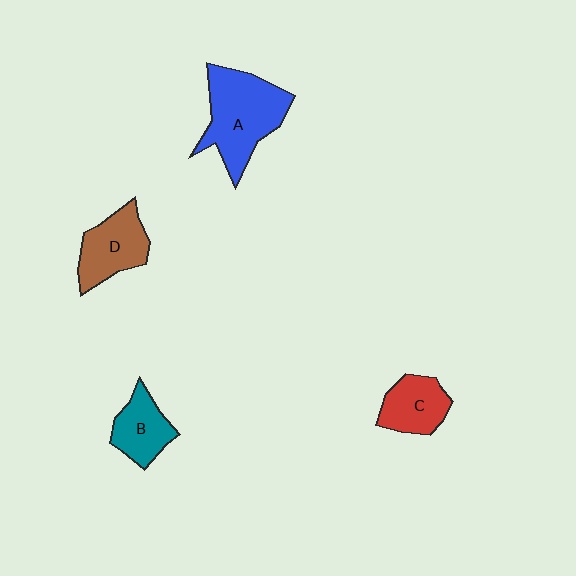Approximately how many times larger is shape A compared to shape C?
Approximately 1.8 times.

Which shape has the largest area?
Shape A (blue).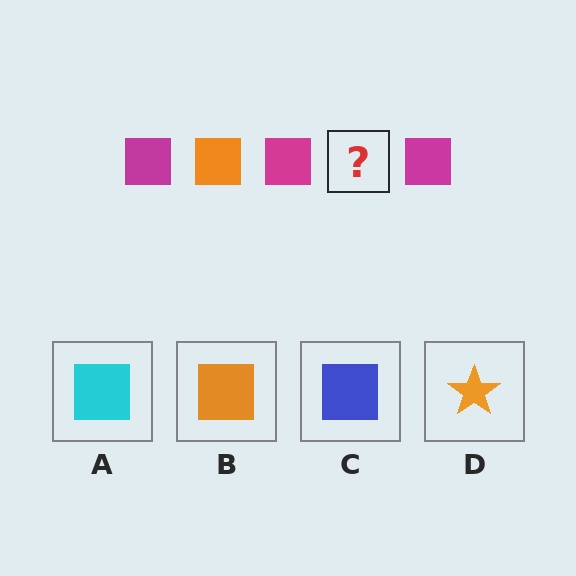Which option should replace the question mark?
Option B.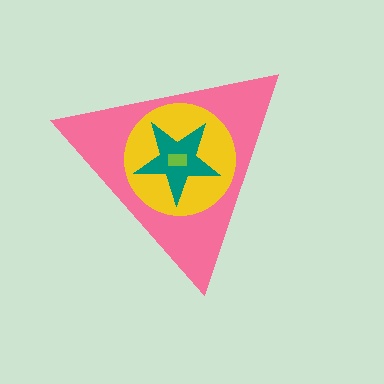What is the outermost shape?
The pink triangle.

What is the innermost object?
The lime rectangle.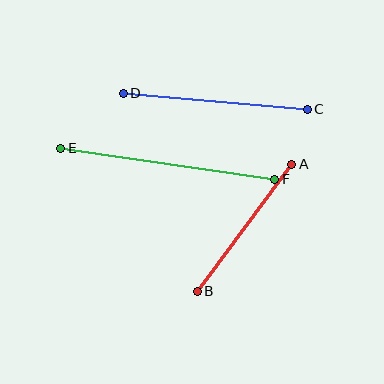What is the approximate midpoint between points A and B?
The midpoint is at approximately (244, 228) pixels.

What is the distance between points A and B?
The distance is approximately 158 pixels.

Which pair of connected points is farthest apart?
Points E and F are farthest apart.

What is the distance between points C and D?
The distance is approximately 185 pixels.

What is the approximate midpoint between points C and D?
The midpoint is at approximately (215, 101) pixels.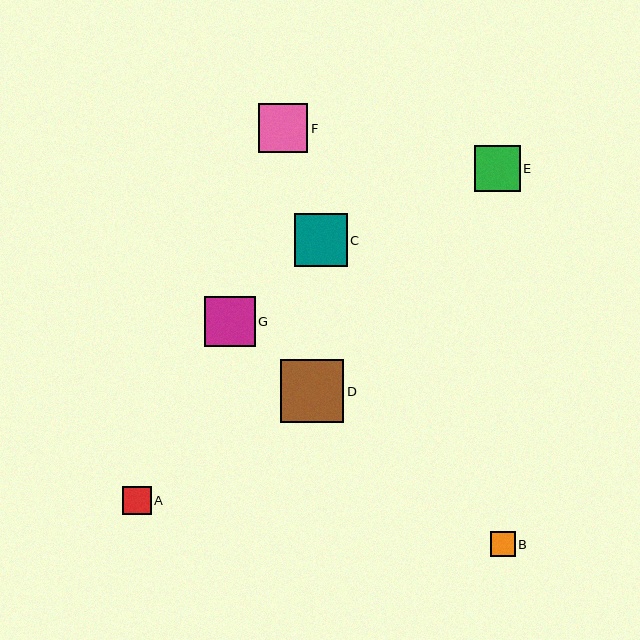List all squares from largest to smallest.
From largest to smallest: D, C, G, F, E, A, B.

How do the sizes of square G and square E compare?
Square G and square E are approximately the same size.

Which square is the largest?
Square D is the largest with a size of approximately 63 pixels.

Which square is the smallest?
Square B is the smallest with a size of approximately 25 pixels.